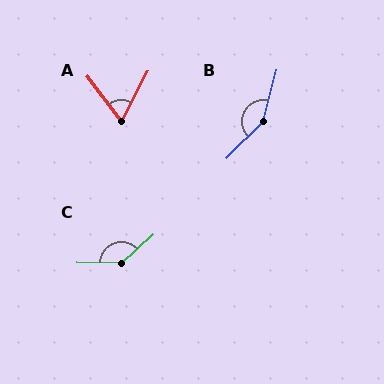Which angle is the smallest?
A, at approximately 65 degrees.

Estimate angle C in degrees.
Approximately 138 degrees.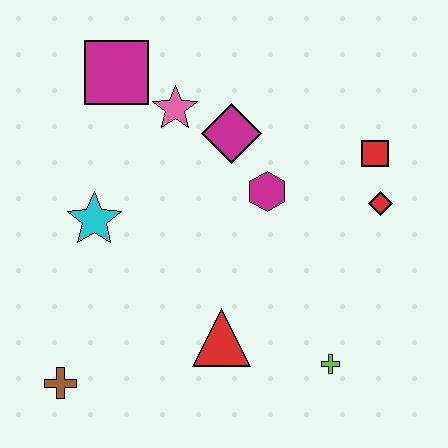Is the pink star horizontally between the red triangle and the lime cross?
No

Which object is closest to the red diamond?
The red square is closest to the red diamond.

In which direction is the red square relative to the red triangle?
The red square is above the red triangle.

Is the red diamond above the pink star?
No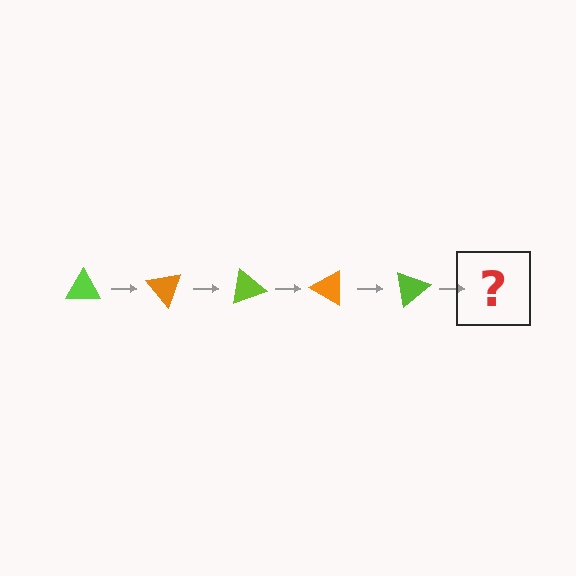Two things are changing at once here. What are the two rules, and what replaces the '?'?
The two rules are that it rotates 50 degrees each step and the color cycles through lime and orange. The '?' should be an orange triangle, rotated 250 degrees from the start.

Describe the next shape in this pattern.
It should be an orange triangle, rotated 250 degrees from the start.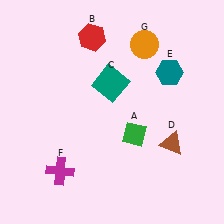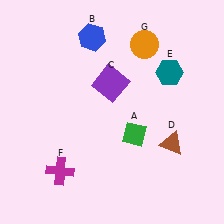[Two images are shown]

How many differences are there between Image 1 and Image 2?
There are 2 differences between the two images.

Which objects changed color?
B changed from red to blue. C changed from teal to purple.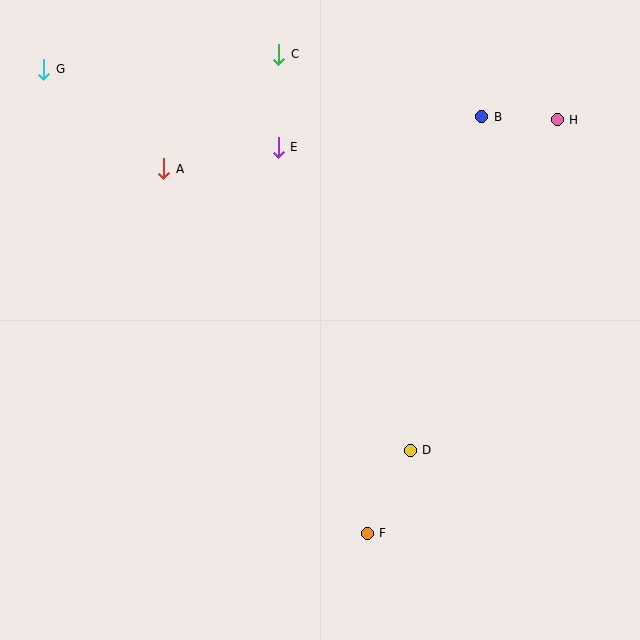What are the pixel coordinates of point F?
Point F is at (367, 533).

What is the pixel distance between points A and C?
The distance between A and C is 162 pixels.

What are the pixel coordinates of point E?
Point E is at (278, 147).